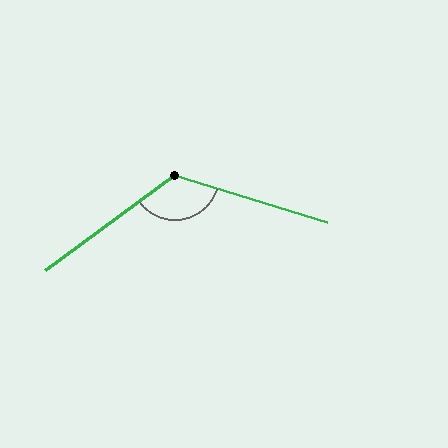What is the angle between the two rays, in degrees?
Approximately 127 degrees.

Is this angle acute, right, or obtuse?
It is obtuse.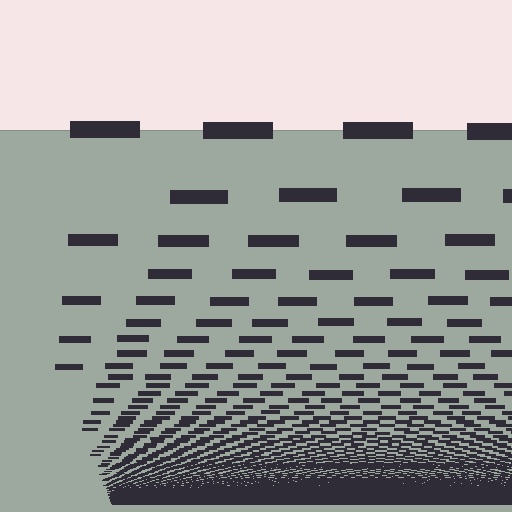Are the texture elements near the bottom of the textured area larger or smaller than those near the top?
Smaller. The gradient is inverted — elements near the bottom are smaller and denser.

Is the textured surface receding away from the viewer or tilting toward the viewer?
The surface appears to tilt toward the viewer. Texture elements get larger and sparser toward the top.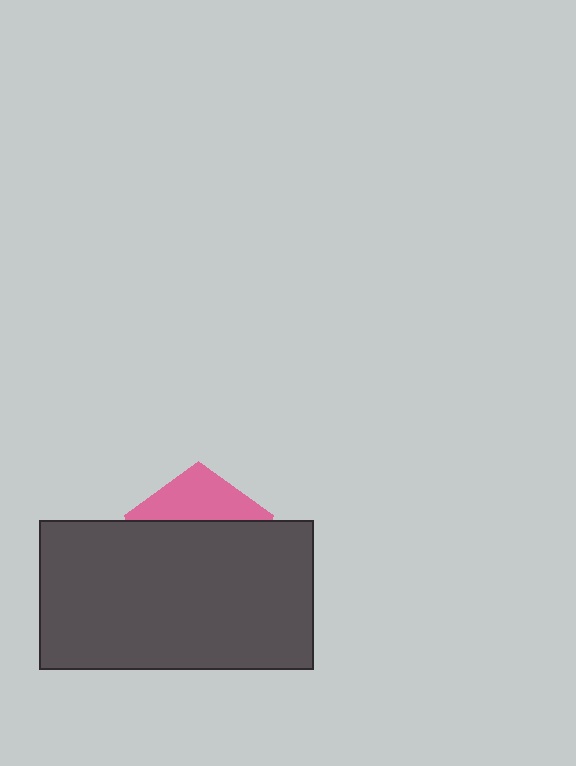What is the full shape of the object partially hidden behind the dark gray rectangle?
The partially hidden object is a pink pentagon.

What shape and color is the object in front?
The object in front is a dark gray rectangle.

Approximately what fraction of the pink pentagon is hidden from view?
Roughly 68% of the pink pentagon is hidden behind the dark gray rectangle.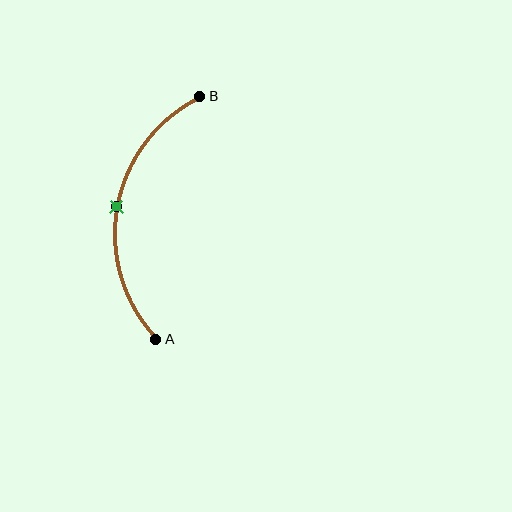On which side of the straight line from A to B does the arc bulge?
The arc bulges to the left of the straight line connecting A and B.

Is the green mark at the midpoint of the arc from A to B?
Yes. The green mark lies on the arc at equal arc-length from both A and B — it is the arc midpoint.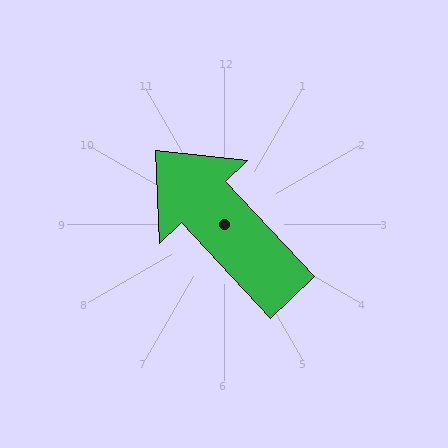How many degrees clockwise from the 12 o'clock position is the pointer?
Approximately 317 degrees.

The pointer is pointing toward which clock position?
Roughly 11 o'clock.